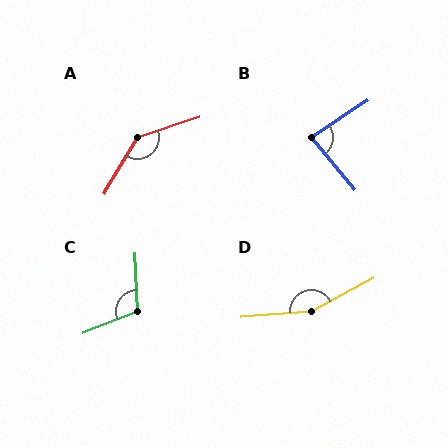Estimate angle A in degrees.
Approximately 139 degrees.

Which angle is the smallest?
B, at approximately 84 degrees.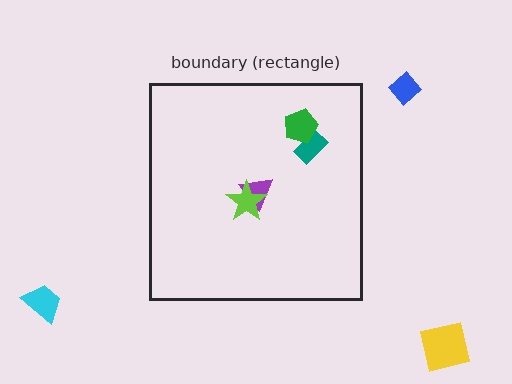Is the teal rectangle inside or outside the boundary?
Inside.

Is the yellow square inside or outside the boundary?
Outside.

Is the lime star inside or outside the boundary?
Inside.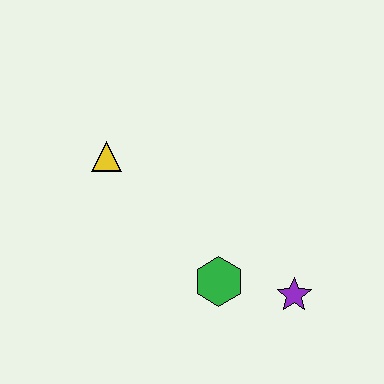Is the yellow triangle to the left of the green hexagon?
Yes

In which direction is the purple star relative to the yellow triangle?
The purple star is to the right of the yellow triangle.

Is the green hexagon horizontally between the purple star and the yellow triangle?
Yes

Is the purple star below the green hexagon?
Yes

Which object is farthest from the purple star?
The yellow triangle is farthest from the purple star.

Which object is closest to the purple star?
The green hexagon is closest to the purple star.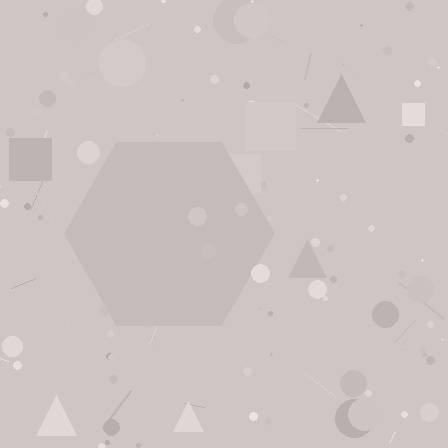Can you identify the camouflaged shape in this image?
The camouflaged shape is a hexagon.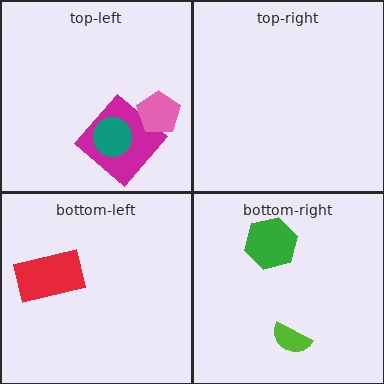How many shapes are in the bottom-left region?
1.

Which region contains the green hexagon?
The bottom-right region.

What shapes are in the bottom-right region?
The green hexagon, the lime semicircle.